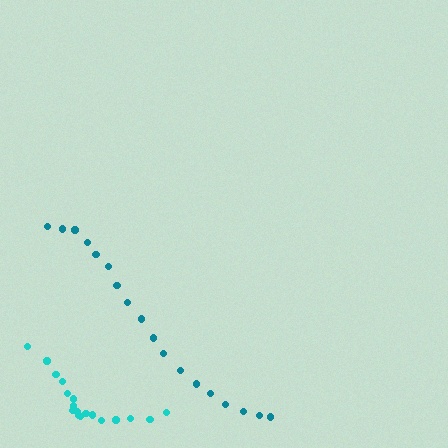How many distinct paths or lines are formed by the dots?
There are 2 distinct paths.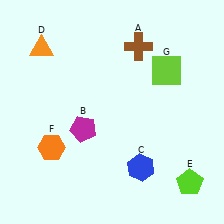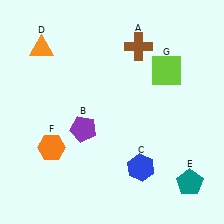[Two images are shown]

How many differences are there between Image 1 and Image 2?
There are 2 differences between the two images.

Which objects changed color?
B changed from magenta to purple. E changed from lime to teal.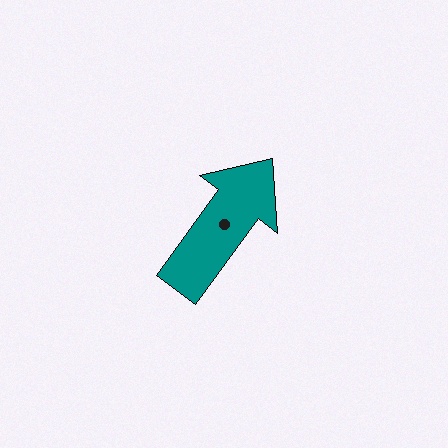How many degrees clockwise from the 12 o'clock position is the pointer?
Approximately 36 degrees.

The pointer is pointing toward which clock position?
Roughly 1 o'clock.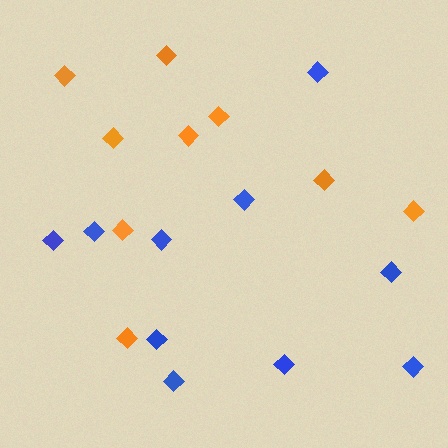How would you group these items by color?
There are 2 groups: one group of orange diamonds (9) and one group of blue diamonds (10).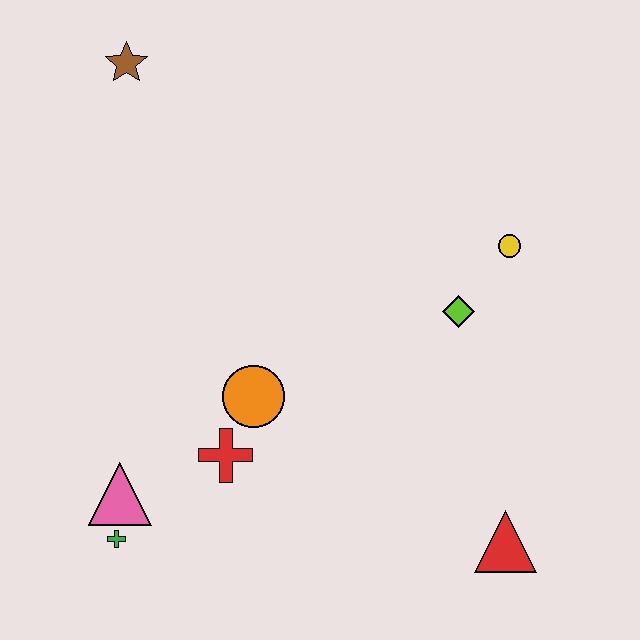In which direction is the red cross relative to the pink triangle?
The red cross is to the right of the pink triangle.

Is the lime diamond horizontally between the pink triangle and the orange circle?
No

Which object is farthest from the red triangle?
The brown star is farthest from the red triangle.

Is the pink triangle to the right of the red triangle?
No